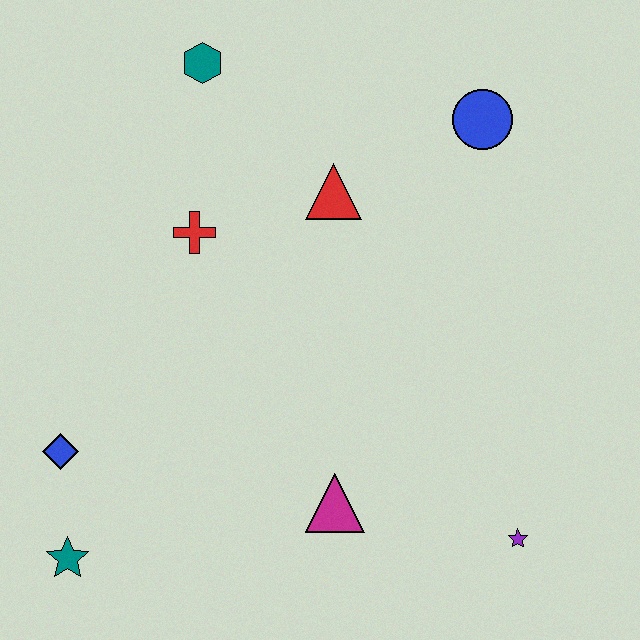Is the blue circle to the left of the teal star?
No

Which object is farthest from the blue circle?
The teal star is farthest from the blue circle.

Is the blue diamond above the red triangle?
No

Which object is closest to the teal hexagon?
The red cross is closest to the teal hexagon.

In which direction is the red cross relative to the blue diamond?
The red cross is above the blue diamond.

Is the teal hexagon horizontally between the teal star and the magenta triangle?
Yes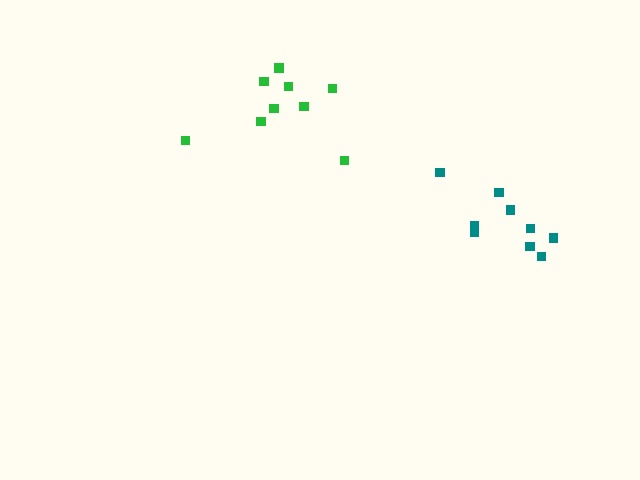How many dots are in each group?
Group 1: 9 dots, Group 2: 9 dots (18 total).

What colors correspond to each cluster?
The clusters are colored: teal, green.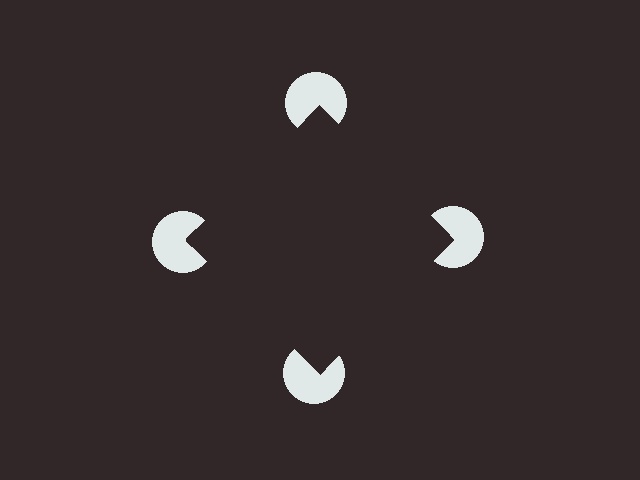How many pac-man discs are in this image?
There are 4 — one at each vertex of the illusory square.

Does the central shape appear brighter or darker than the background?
It typically appears slightly darker than the background, even though no actual brightness change is drawn.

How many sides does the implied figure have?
4 sides.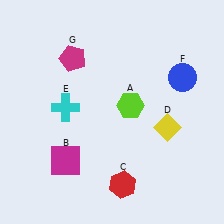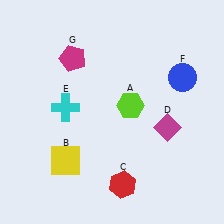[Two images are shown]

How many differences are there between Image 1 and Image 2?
There are 2 differences between the two images.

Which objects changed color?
B changed from magenta to yellow. D changed from yellow to magenta.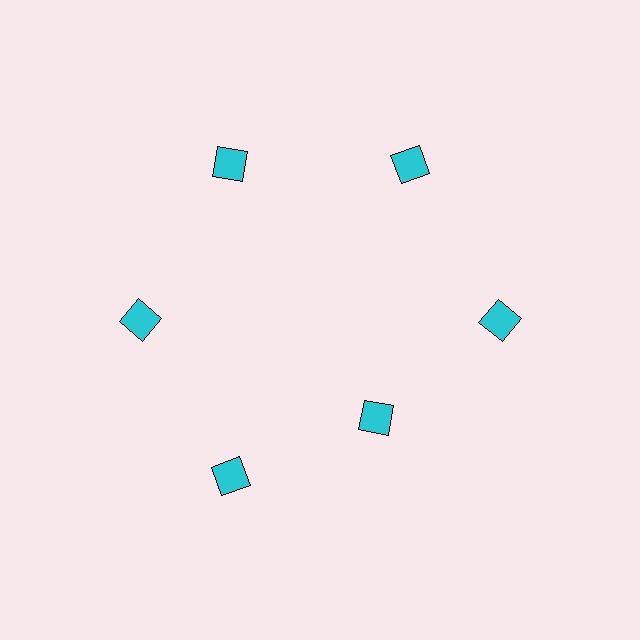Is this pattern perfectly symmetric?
No. The 6 cyan diamonds are arranged in a ring, but one element near the 5 o'clock position is pulled inward toward the center, breaking the 6-fold rotational symmetry.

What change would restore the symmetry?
The symmetry would be restored by moving it outward, back onto the ring so that all 6 diamonds sit at equal angles and equal distance from the center.